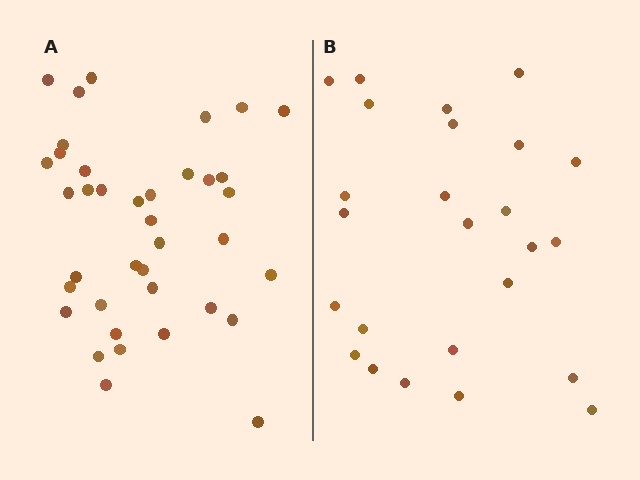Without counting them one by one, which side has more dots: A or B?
Region A (the left region) has more dots.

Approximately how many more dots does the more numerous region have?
Region A has approximately 15 more dots than region B.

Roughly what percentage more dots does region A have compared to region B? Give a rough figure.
About 50% more.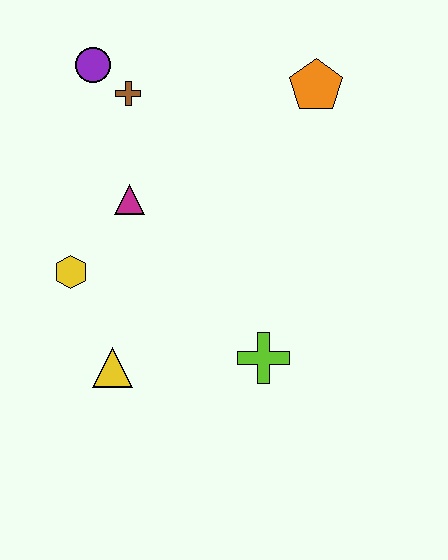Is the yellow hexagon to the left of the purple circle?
Yes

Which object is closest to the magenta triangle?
The yellow hexagon is closest to the magenta triangle.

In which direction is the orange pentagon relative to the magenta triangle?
The orange pentagon is to the right of the magenta triangle.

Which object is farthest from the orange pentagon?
The yellow triangle is farthest from the orange pentagon.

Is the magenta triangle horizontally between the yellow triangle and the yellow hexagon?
No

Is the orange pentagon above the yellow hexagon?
Yes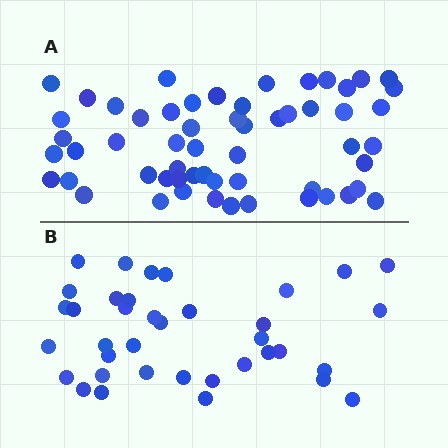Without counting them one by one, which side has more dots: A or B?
Region A (the top region) has more dots.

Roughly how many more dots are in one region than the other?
Region A has approximately 20 more dots than region B.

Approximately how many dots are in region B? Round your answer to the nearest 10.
About 40 dots. (The exact count is 37, which rounds to 40.)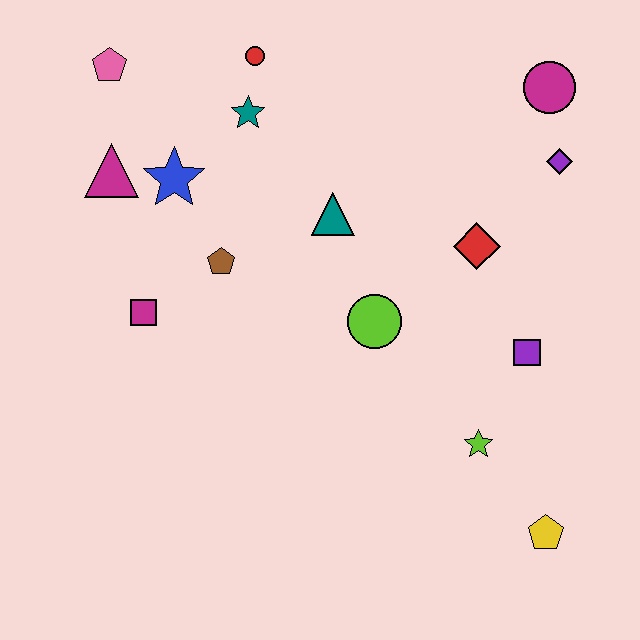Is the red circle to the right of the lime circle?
No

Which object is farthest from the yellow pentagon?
The pink pentagon is farthest from the yellow pentagon.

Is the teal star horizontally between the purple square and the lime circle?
No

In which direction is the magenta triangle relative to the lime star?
The magenta triangle is to the left of the lime star.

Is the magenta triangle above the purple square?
Yes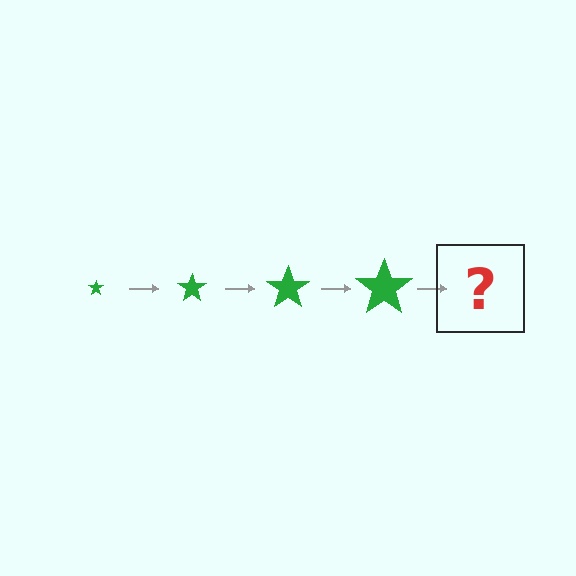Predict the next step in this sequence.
The next step is a green star, larger than the previous one.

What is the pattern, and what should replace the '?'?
The pattern is that the star gets progressively larger each step. The '?' should be a green star, larger than the previous one.